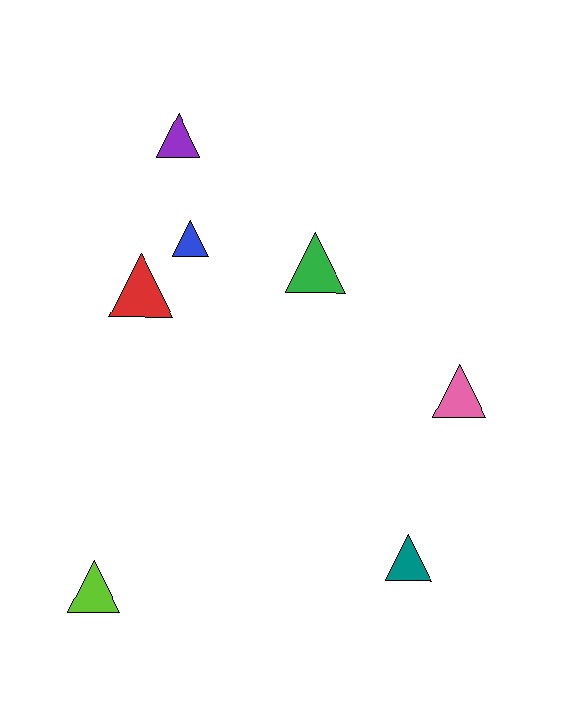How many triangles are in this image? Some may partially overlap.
There are 7 triangles.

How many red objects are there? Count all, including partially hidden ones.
There is 1 red object.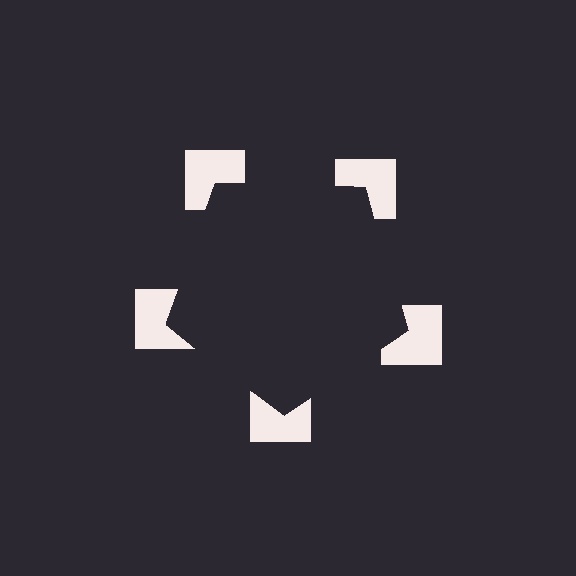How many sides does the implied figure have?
5 sides.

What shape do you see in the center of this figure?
An illusory pentagon — its edges are inferred from the aligned wedge cuts in the notched squares, not physically drawn.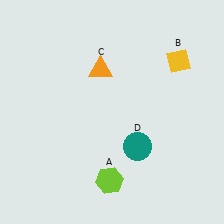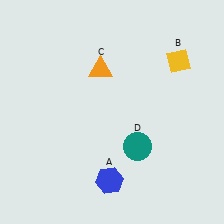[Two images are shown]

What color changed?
The hexagon (A) changed from lime in Image 1 to blue in Image 2.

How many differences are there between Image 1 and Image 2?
There is 1 difference between the two images.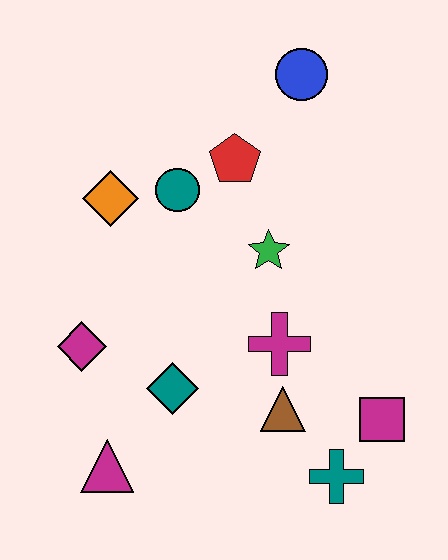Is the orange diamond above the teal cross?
Yes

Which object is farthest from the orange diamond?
The teal cross is farthest from the orange diamond.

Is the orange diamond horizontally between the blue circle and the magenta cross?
No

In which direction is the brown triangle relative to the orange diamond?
The brown triangle is below the orange diamond.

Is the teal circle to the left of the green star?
Yes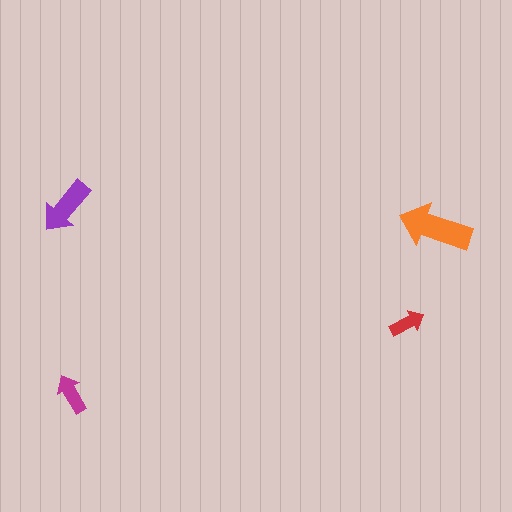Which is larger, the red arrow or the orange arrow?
The orange one.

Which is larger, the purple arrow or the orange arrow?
The orange one.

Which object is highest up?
The purple arrow is topmost.